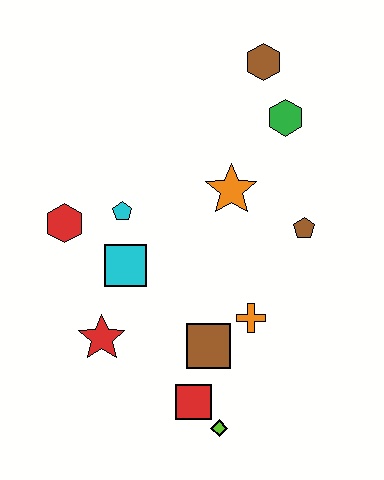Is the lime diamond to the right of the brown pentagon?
No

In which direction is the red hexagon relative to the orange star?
The red hexagon is to the left of the orange star.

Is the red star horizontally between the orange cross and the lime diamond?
No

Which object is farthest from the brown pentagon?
The red hexagon is farthest from the brown pentagon.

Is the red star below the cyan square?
Yes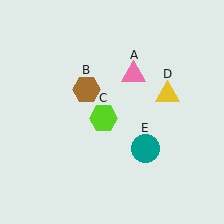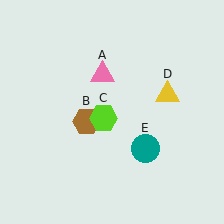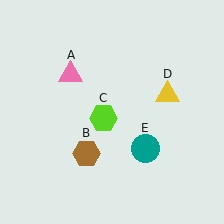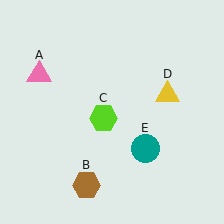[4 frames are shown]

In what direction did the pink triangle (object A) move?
The pink triangle (object A) moved left.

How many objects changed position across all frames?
2 objects changed position: pink triangle (object A), brown hexagon (object B).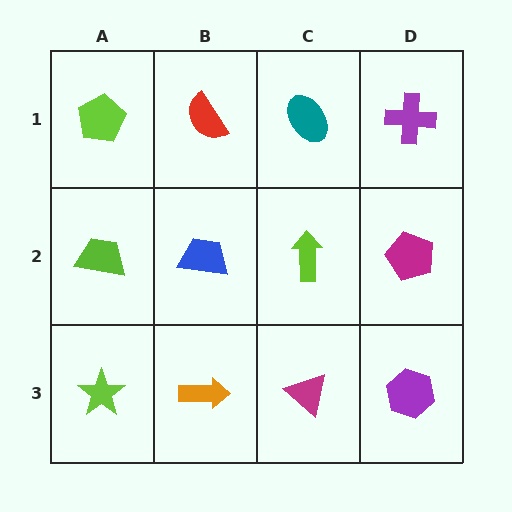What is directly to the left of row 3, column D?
A magenta triangle.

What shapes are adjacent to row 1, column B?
A blue trapezoid (row 2, column B), a lime pentagon (row 1, column A), a teal ellipse (row 1, column C).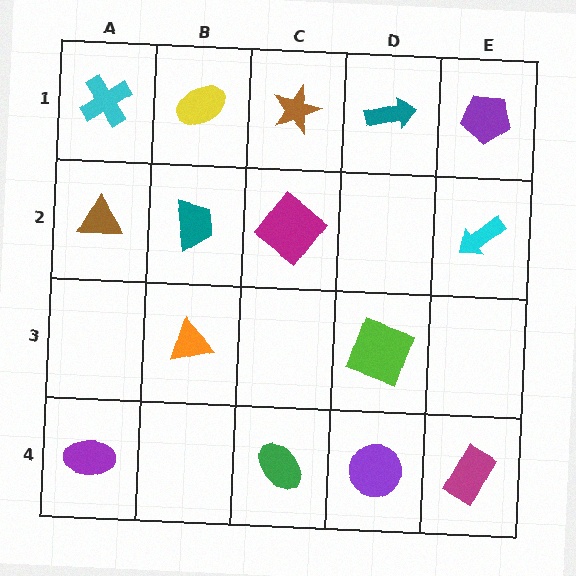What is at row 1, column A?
A cyan cross.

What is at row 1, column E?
A purple pentagon.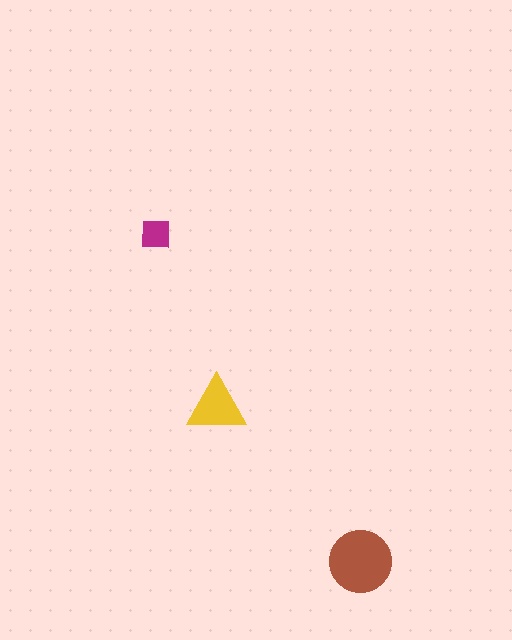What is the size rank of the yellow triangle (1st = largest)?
2nd.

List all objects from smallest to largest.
The magenta square, the yellow triangle, the brown circle.